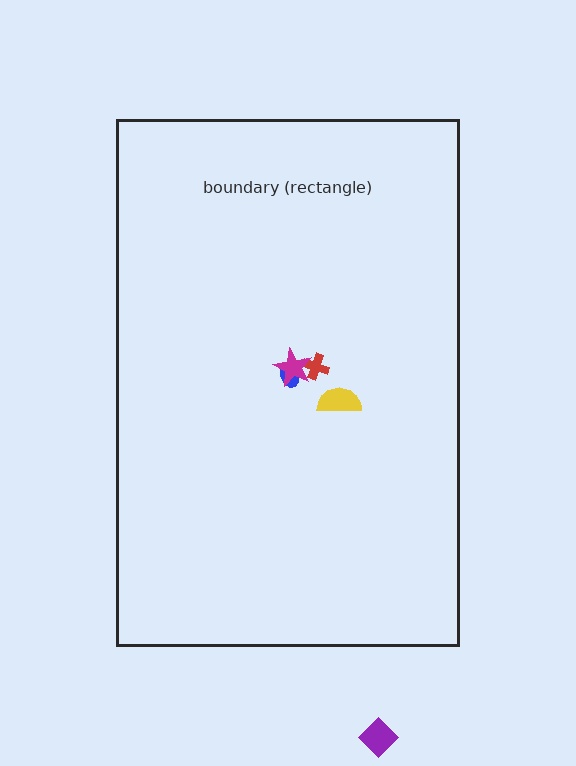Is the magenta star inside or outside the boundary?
Inside.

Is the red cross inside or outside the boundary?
Inside.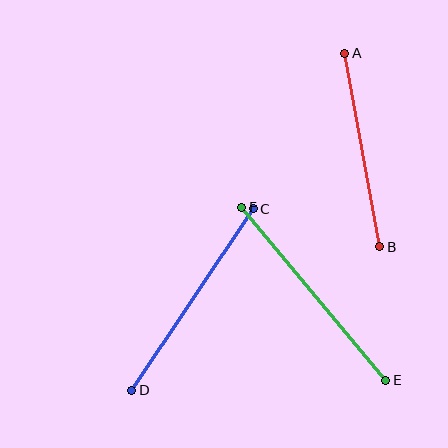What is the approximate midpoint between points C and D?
The midpoint is at approximately (193, 300) pixels.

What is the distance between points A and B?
The distance is approximately 196 pixels.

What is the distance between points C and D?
The distance is approximately 218 pixels.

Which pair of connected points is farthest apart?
Points E and F are farthest apart.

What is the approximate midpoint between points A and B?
The midpoint is at approximately (362, 150) pixels.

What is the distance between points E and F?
The distance is approximately 225 pixels.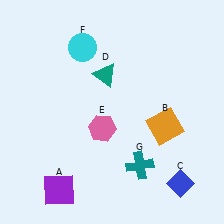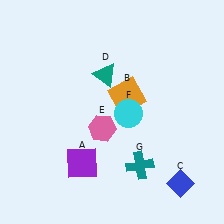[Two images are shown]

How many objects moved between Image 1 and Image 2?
3 objects moved between the two images.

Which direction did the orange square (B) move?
The orange square (B) moved left.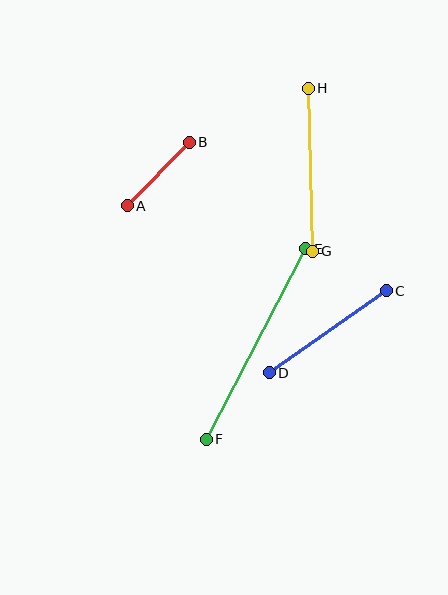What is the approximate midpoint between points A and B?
The midpoint is at approximately (158, 174) pixels.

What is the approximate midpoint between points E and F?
The midpoint is at approximately (256, 344) pixels.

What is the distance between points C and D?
The distance is approximately 143 pixels.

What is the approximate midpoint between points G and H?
The midpoint is at approximately (310, 170) pixels.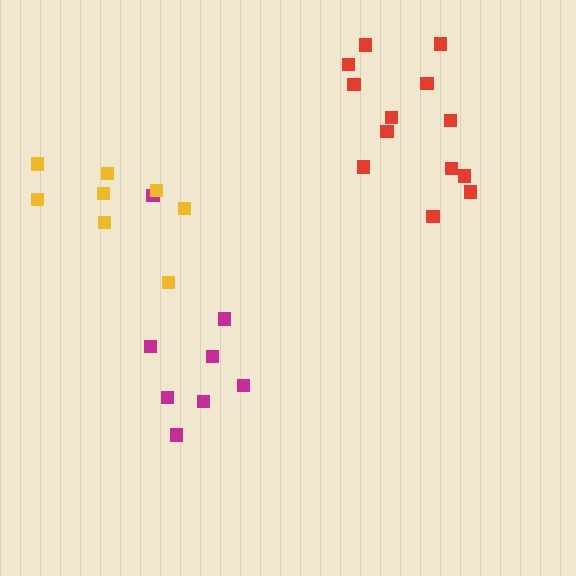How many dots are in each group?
Group 1: 8 dots, Group 2: 8 dots, Group 3: 13 dots (29 total).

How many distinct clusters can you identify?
There are 3 distinct clusters.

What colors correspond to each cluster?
The clusters are colored: magenta, yellow, red.